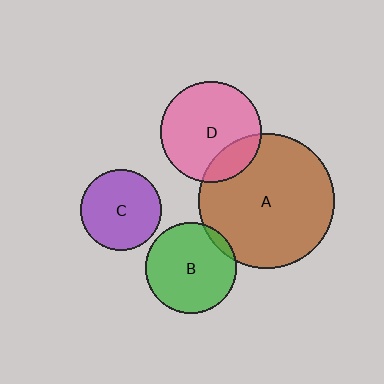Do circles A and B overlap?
Yes.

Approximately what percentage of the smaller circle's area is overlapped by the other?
Approximately 5%.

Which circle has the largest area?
Circle A (brown).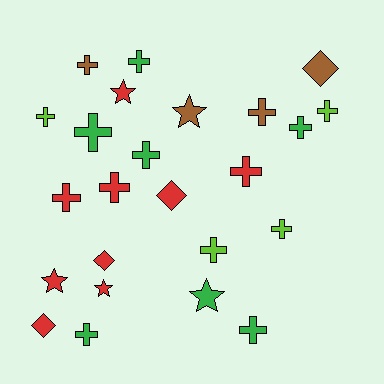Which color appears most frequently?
Red, with 9 objects.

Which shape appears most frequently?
Cross, with 15 objects.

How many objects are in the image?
There are 24 objects.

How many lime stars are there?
There are no lime stars.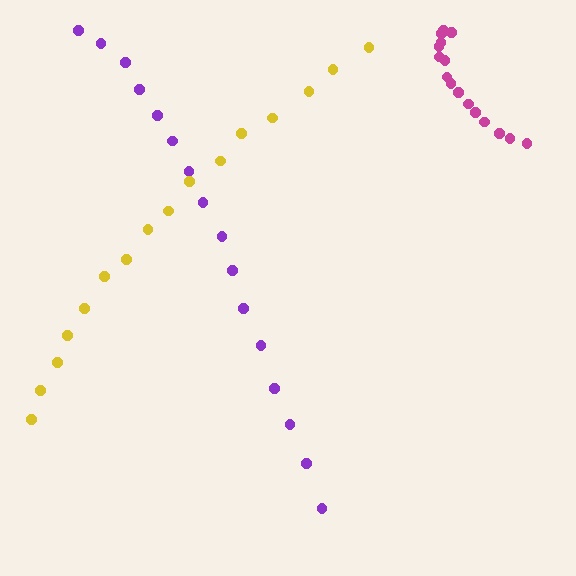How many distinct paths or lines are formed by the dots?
There are 3 distinct paths.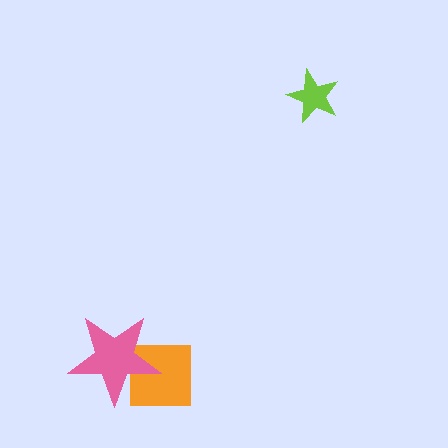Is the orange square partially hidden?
Yes, it is partially covered by another shape.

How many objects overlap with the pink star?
1 object overlaps with the pink star.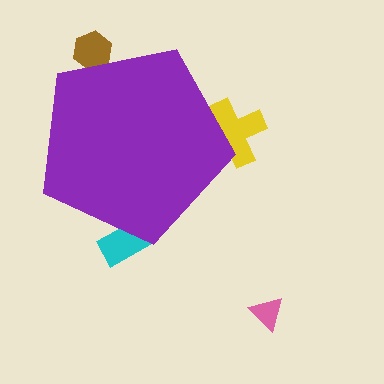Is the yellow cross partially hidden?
Yes, the yellow cross is partially hidden behind the purple pentagon.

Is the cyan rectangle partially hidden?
Yes, the cyan rectangle is partially hidden behind the purple pentagon.